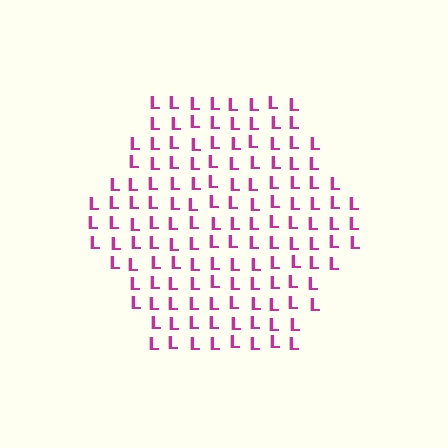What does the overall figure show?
The overall figure shows a hexagon.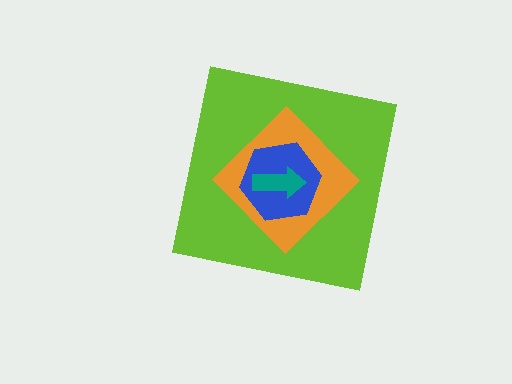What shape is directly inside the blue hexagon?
The teal arrow.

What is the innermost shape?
The teal arrow.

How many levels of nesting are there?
4.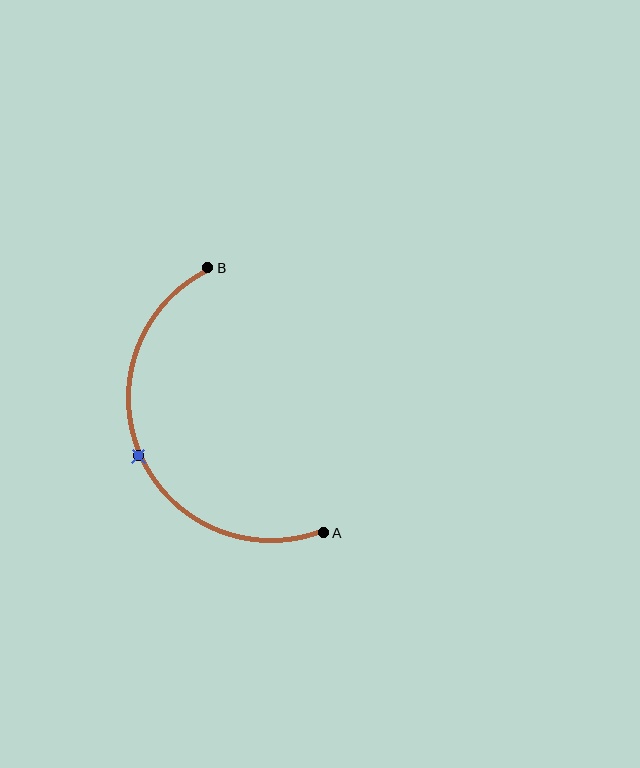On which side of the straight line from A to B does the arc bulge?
The arc bulges to the left of the straight line connecting A and B.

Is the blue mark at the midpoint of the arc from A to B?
Yes. The blue mark lies on the arc at equal arc-length from both A and B — it is the arc midpoint.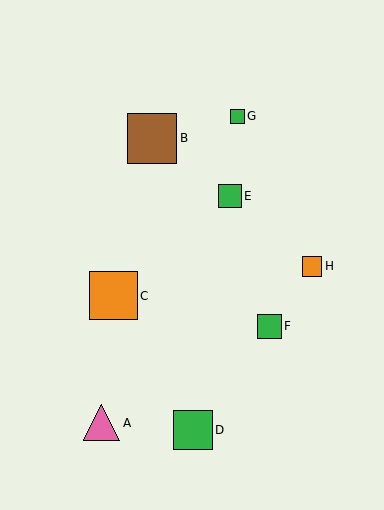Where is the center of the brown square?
The center of the brown square is at (152, 138).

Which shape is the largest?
The brown square (labeled B) is the largest.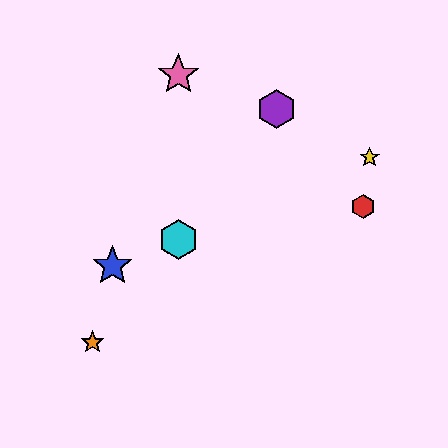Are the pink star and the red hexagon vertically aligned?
No, the pink star is at x≈178 and the red hexagon is at x≈363.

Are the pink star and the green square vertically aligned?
Yes, both are at x≈178.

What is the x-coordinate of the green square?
The green square is at x≈178.